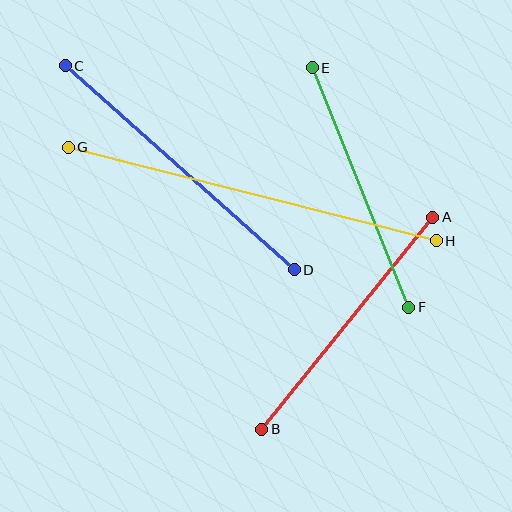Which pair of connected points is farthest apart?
Points G and H are farthest apart.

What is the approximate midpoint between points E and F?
The midpoint is at approximately (361, 188) pixels.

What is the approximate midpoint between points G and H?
The midpoint is at approximately (252, 194) pixels.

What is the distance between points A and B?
The distance is approximately 272 pixels.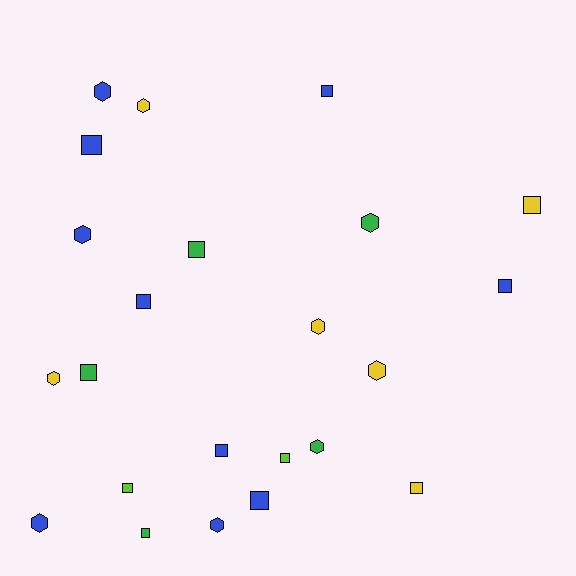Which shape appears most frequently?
Square, with 13 objects.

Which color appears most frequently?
Blue, with 10 objects.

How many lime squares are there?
There are 2 lime squares.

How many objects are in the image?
There are 23 objects.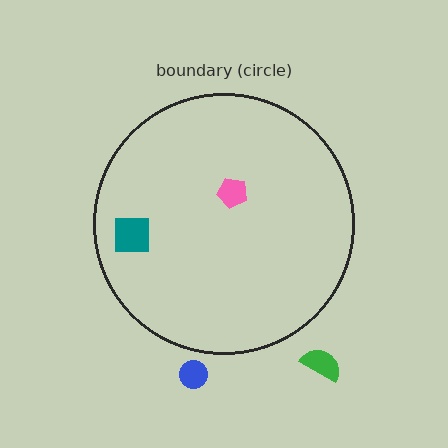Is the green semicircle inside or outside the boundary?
Outside.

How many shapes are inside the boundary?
2 inside, 2 outside.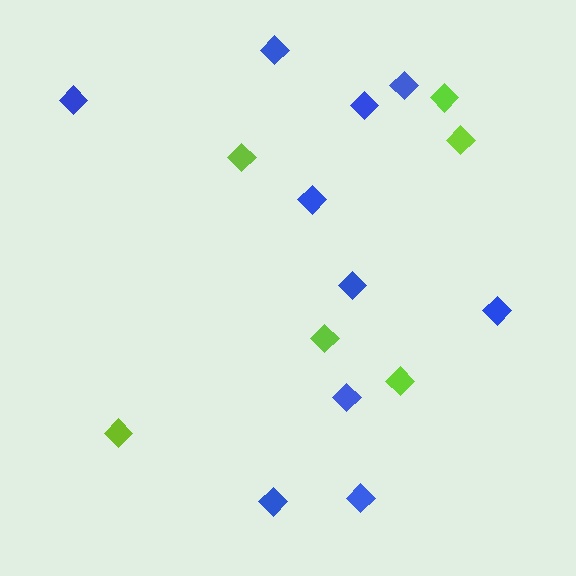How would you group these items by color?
There are 2 groups: one group of lime diamonds (6) and one group of blue diamonds (10).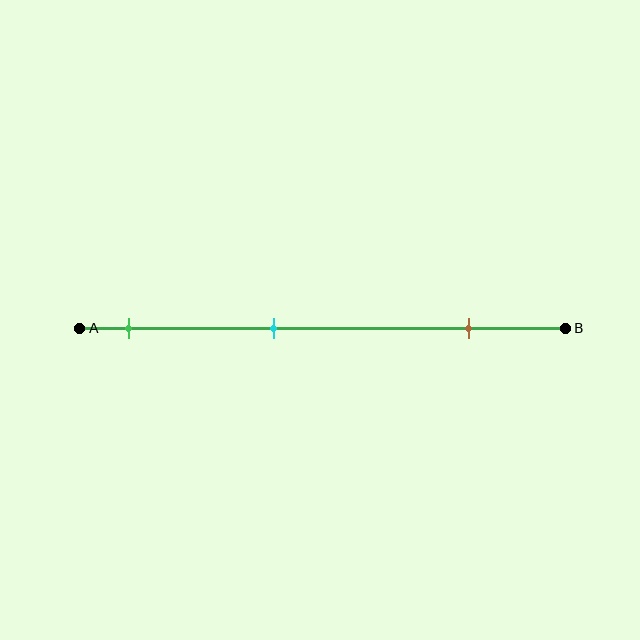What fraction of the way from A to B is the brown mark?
The brown mark is approximately 80% (0.8) of the way from A to B.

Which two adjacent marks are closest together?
The green and cyan marks are the closest adjacent pair.